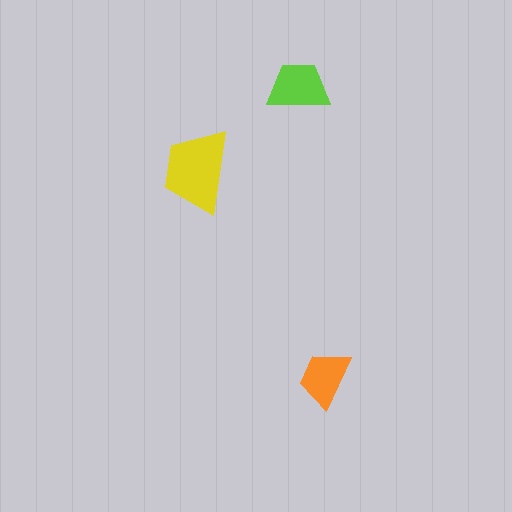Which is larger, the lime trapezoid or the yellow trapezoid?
The yellow one.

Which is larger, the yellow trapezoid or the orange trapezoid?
The yellow one.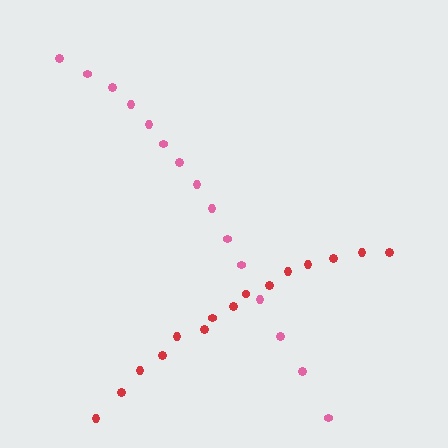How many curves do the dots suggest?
There are 2 distinct paths.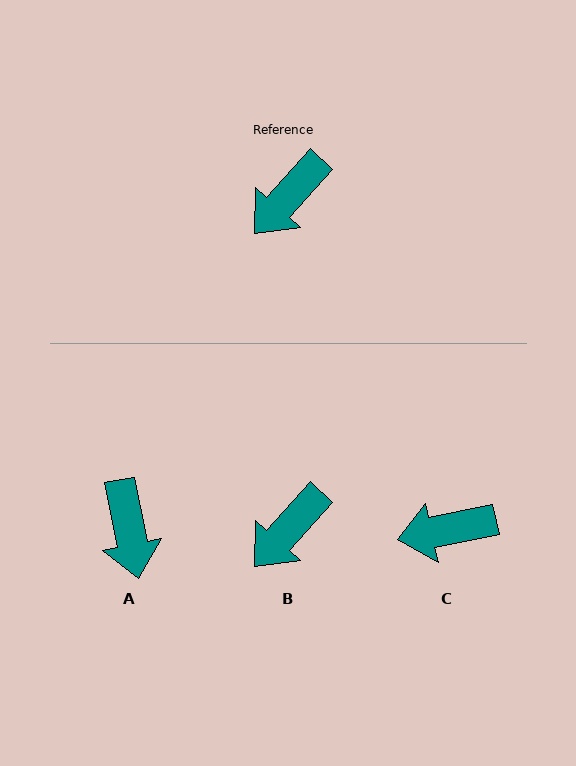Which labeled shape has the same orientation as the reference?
B.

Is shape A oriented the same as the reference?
No, it is off by about 53 degrees.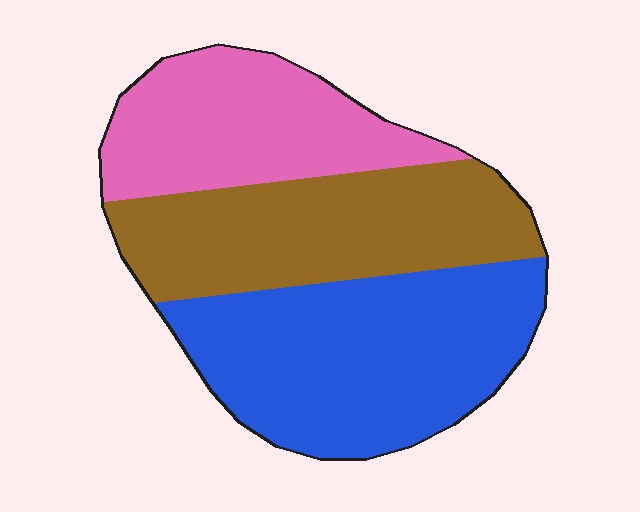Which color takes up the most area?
Blue, at roughly 40%.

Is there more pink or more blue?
Blue.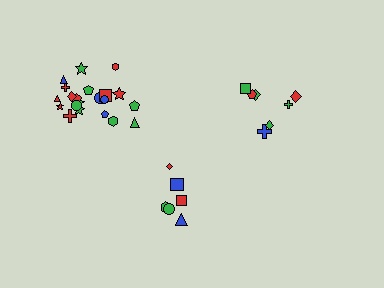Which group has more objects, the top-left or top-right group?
The top-left group.